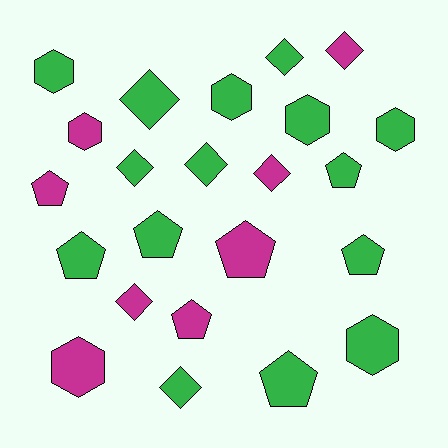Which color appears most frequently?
Green, with 15 objects.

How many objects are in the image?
There are 23 objects.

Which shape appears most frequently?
Diamond, with 8 objects.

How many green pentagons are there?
There are 5 green pentagons.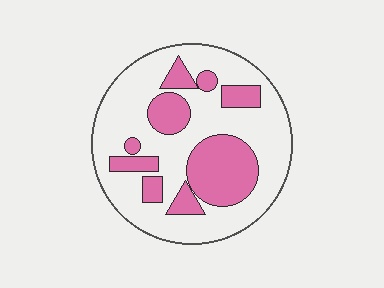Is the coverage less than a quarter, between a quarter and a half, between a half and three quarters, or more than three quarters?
Between a quarter and a half.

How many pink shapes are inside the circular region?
9.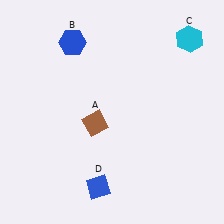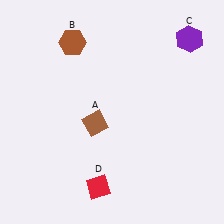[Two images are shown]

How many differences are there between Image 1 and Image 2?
There are 3 differences between the two images.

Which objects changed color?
B changed from blue to brown. C changed from cyan to purple. D changed from blue to red.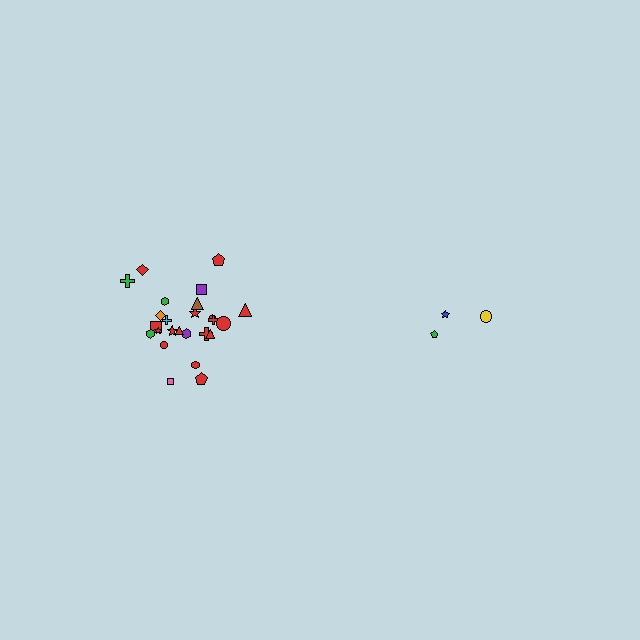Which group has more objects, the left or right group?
The left group.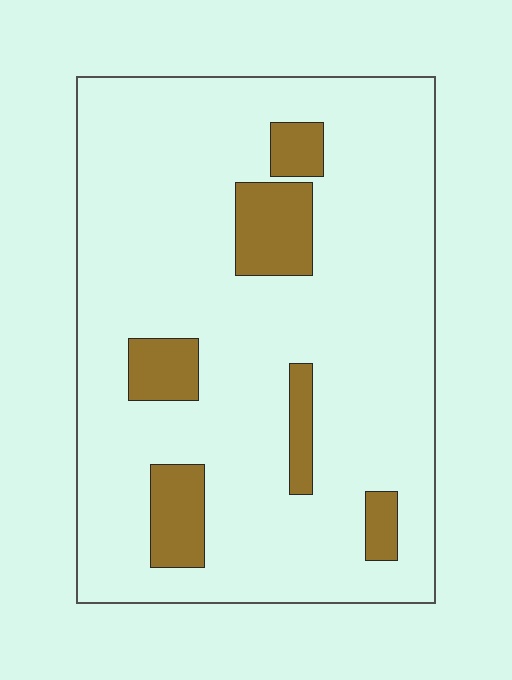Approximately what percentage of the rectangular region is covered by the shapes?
Approximately 15%.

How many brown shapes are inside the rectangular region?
6.